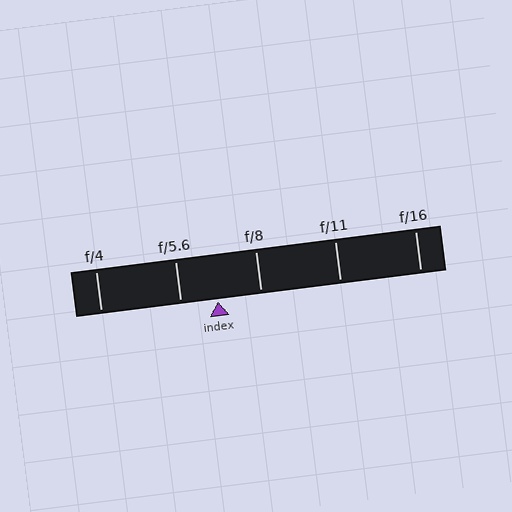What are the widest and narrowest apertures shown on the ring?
The widest aperture shown is f/4 and the narrowest is f/16.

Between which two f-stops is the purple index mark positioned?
The index mark is between f/5.6 and f/8.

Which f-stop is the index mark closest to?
The index mark is closest to f/5.6.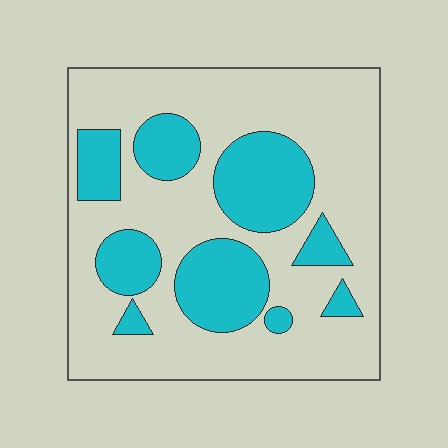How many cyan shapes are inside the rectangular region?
9.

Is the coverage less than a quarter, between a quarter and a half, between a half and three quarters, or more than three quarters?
Between a quarter and a half.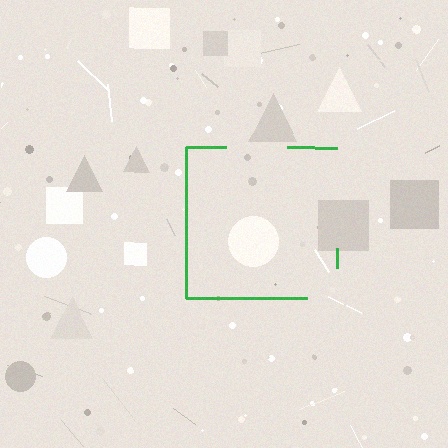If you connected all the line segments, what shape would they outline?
They would outline a square.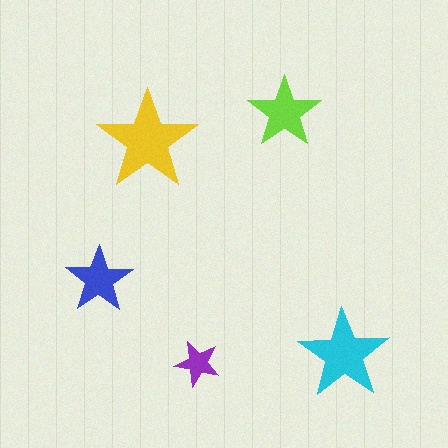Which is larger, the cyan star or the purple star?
The cyan one.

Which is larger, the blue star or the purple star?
The blue one.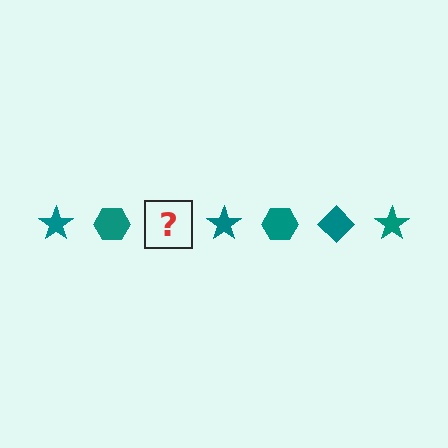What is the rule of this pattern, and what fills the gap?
The rule is that the pattern cycles through star, hexagon, diamond shapes in teal. The gap should be filled with a teal diamond.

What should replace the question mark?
The question mark should be replaced with a teal diamond.